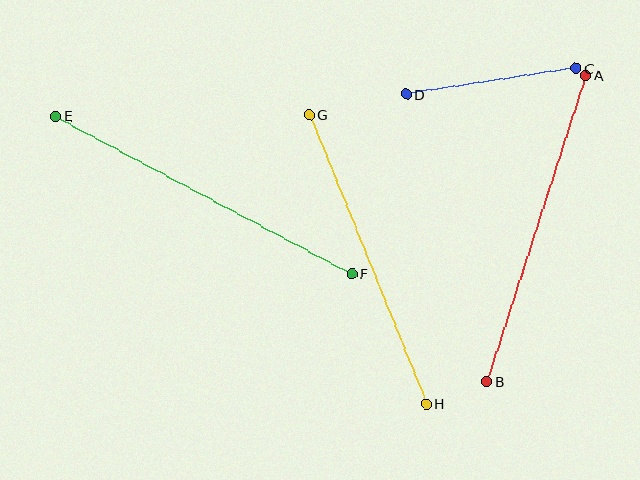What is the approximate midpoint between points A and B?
The midpoint is at approximately (536, 228) pixels.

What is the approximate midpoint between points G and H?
The midpoint is at approximately (368, 259) pixels.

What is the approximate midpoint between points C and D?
The midpoint is at approximately (491, 81) pixels.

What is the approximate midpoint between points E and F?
The midpoint is at approximately (204, 195) pixels.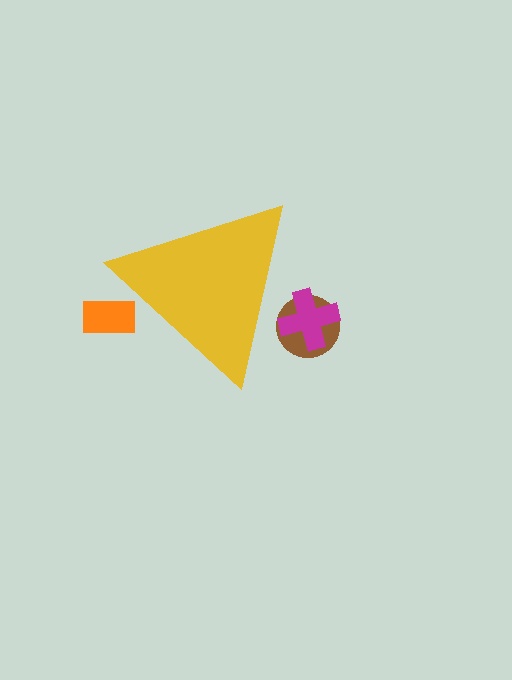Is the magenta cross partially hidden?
Yes, the magenta cross is partially hidden behind the yellow triangle.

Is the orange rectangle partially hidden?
Yes, the orange rectangle is partially hidden behind the yellow triangle.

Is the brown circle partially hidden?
Yes, the brown circle is partially hidden behind the yellow triangle.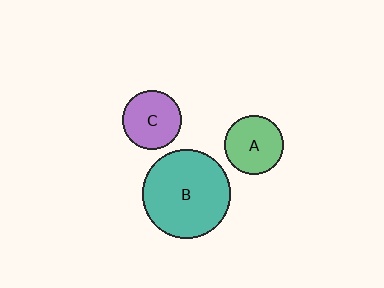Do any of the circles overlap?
No, none of the circles overlap.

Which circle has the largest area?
Circle B (teal).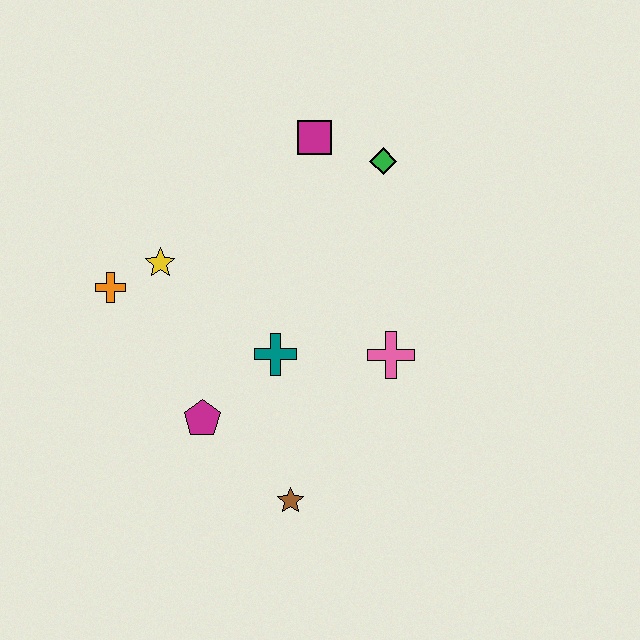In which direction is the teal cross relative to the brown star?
The teal cross is above the brown star.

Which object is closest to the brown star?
The magenta pentagon is closest to the brown star.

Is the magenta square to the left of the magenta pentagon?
No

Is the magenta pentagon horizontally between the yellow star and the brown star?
Yes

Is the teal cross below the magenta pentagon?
No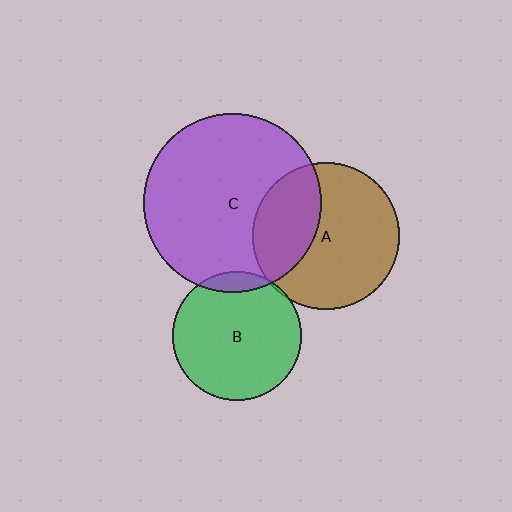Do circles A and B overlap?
Yes.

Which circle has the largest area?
Circle C (purple).